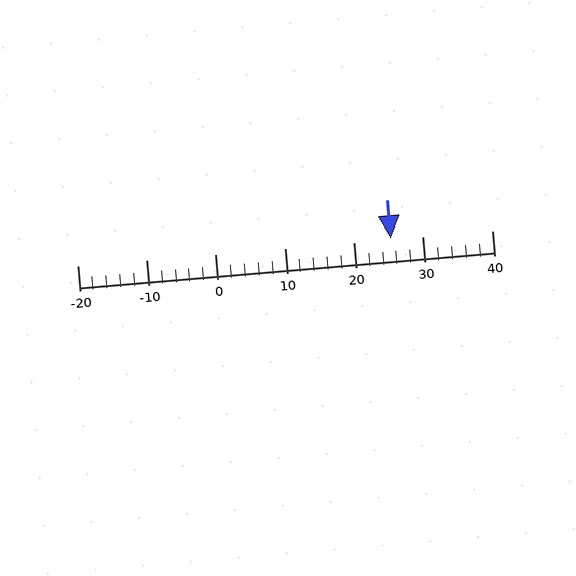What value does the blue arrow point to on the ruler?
The blue arrow points to approximately 25.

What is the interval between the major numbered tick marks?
The major tick marks are spaced 10 units apart.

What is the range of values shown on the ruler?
The ruler shows values from -20 to 40.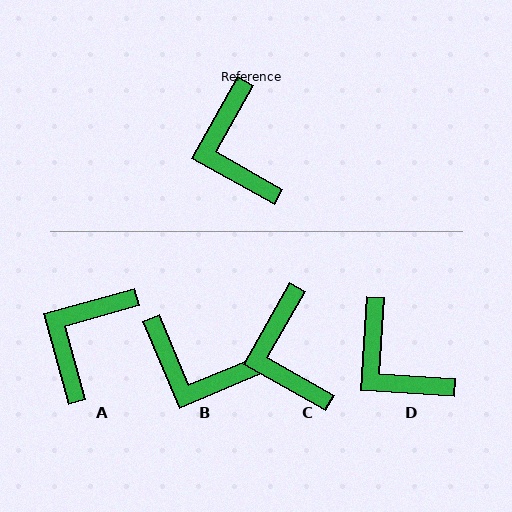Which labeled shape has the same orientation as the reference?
C.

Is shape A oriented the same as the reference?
No, it is off by about 45 degrees.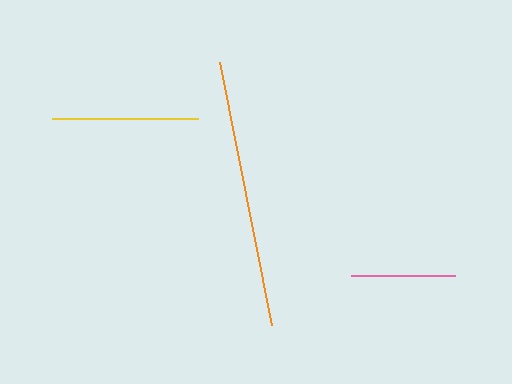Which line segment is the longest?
The orange line is the longest at approximately 268 pixels.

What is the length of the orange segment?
The orange segment is approximately 268 pixels long.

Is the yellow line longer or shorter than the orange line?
The orange line is longer than the yellow line.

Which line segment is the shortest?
The pink line is the shortest at approximately 104 pixels.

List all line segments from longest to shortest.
From longest to shortest: orange, yellow, pink.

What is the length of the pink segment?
The pink segment is approximately 104 pixels long.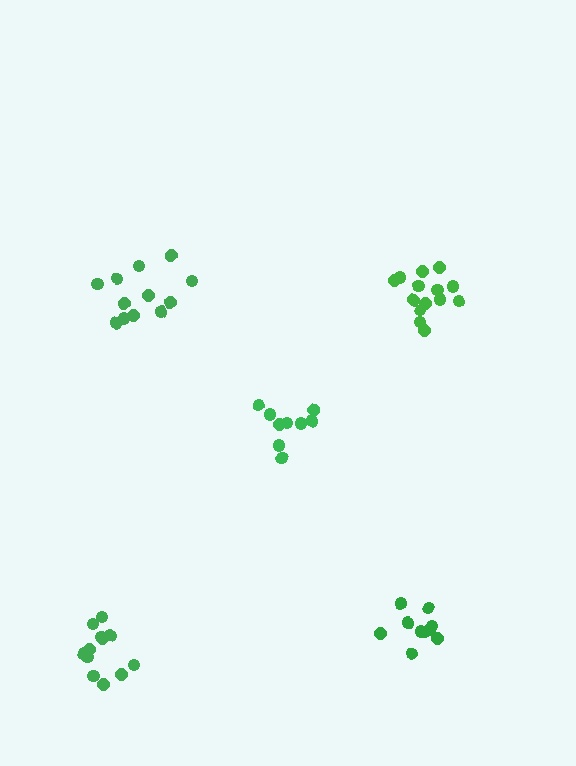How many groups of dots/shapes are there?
There are 5 groups.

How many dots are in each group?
Group 1: 12 dots, Group 2: 10 dots, Group 3: 12 dots, Group 4: 9 dots, Group 5: 14 dots (57 total).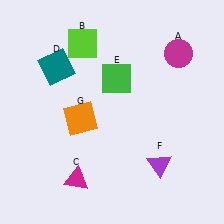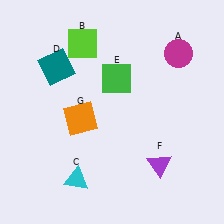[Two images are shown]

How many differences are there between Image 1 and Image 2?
There is 1 difference between the two images.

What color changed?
The triangle (C) changed from magenta in Image 1 to cyan in Image 2.